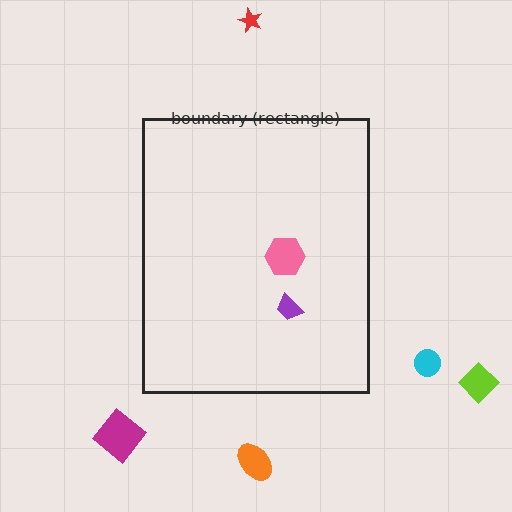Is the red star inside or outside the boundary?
Outside.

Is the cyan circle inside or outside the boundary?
Outside.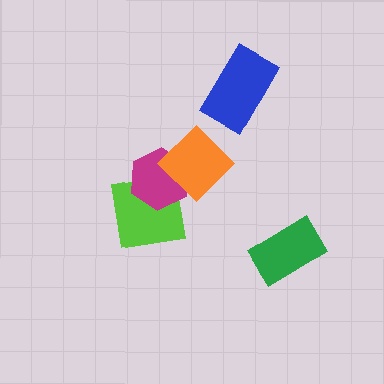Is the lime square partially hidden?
Yes, it is partially covered by another shape.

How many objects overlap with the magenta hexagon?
2 objects overlap with the magenta hexagon.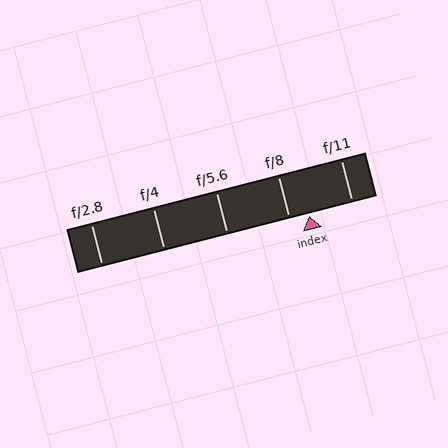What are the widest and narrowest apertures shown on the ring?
The widest aperture shown is f/2.8 and the narrowest is f/11.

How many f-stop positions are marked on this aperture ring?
There are 5 f-stop positions marked.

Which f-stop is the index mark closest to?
The index mark is closest to f/8.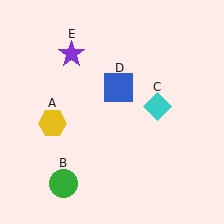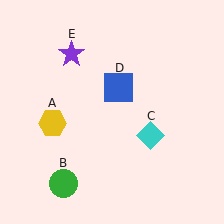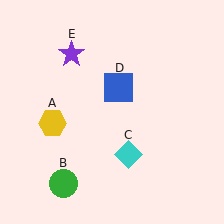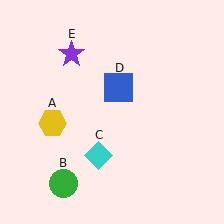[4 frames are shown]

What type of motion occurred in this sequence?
The cyan diamond (object C) rotated clockwise around the center of the scene.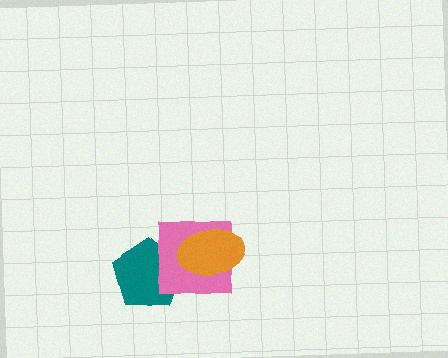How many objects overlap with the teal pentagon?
1 object overlaps with the teal pentagon.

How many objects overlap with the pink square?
2 objects overlap with the pink square.